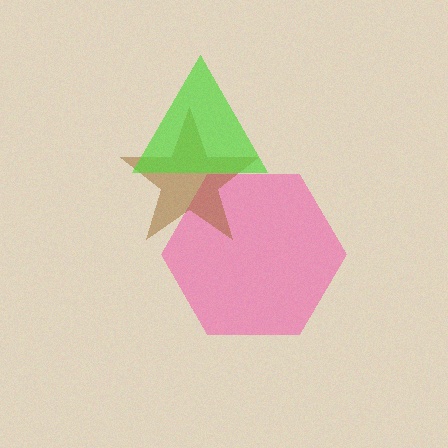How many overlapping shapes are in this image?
There are 3 overlapping shapes in the image.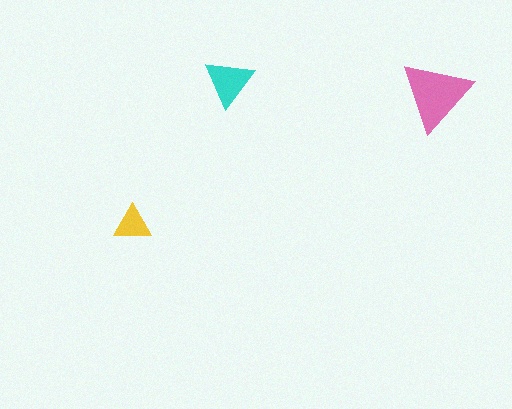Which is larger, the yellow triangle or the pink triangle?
The pink one.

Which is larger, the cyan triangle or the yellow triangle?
The cyan one.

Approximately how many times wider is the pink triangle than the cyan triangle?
About 1.5 times wider.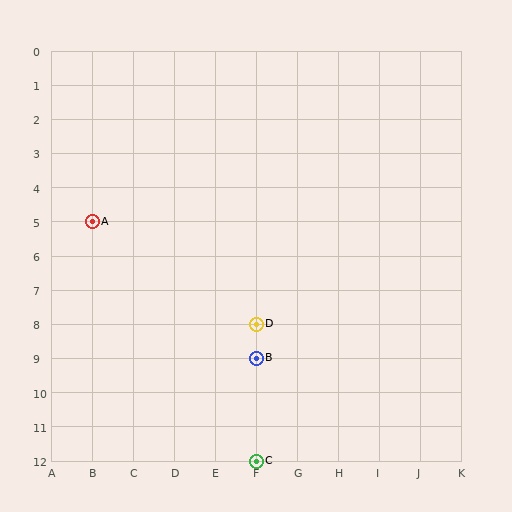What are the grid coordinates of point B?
Point B is at grid coordinates (F, 9).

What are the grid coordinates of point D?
Point D is at grid coordinates (F, 8).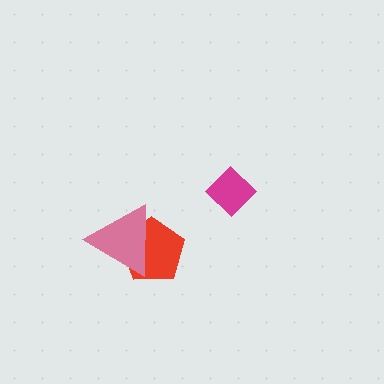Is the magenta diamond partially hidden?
No, no other shape covers it.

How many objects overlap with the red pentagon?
1 object overlaps with the red pentagon.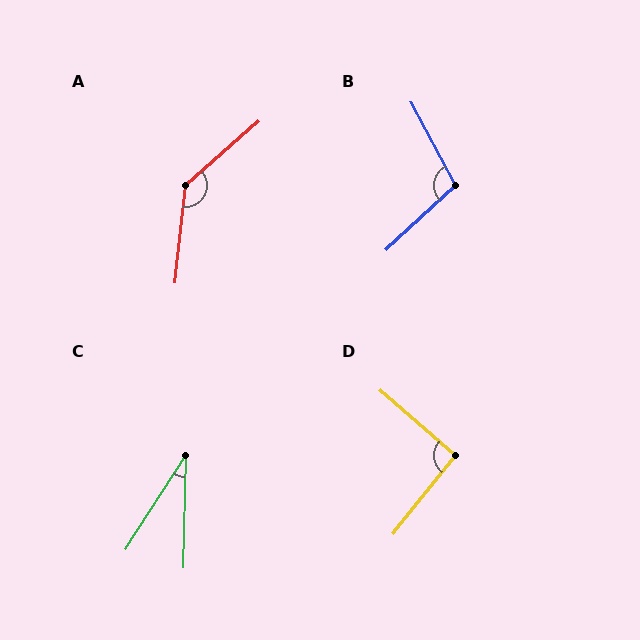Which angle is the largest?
A, at approximately 137 degrees.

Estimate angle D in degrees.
Approximately 92 degrees.